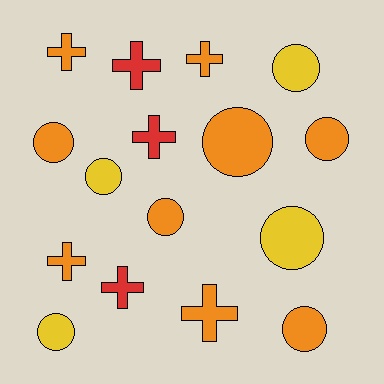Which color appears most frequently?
Orange, with 9 objects.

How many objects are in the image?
There are 16 objects.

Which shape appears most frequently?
Circle, with 9 objects.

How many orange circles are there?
There are 5 orange circles.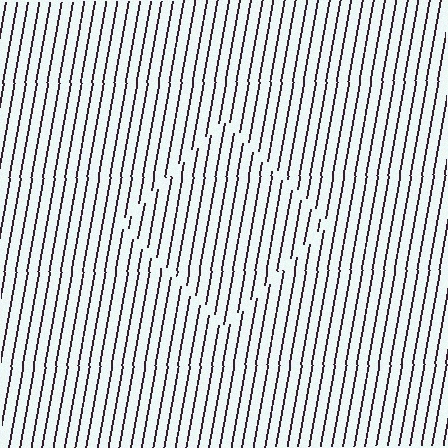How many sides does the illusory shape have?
4 sides — the line-ends trace a square.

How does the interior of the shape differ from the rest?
The interior of the shape contains the same grating, shifted by half a period — the contour is defined by the phase discontinuity where line-ends from the inner and outer gratings abut.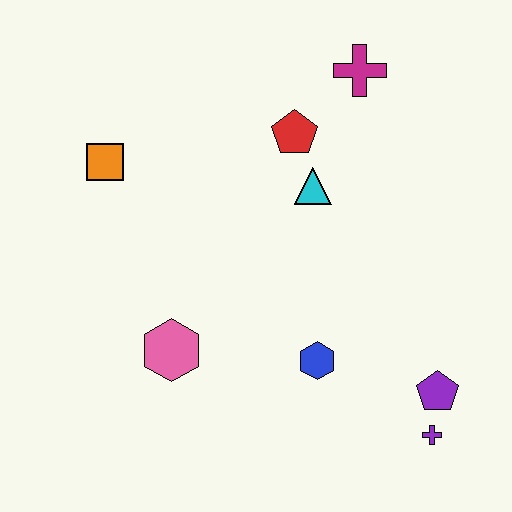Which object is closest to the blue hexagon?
The purple pentagon is closest to the blue hexagon.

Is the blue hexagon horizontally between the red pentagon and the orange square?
No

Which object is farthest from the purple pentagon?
The orange square is farthest from the purple pentagon.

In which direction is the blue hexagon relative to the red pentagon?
The blue hexagon is below the red pentagon.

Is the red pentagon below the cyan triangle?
No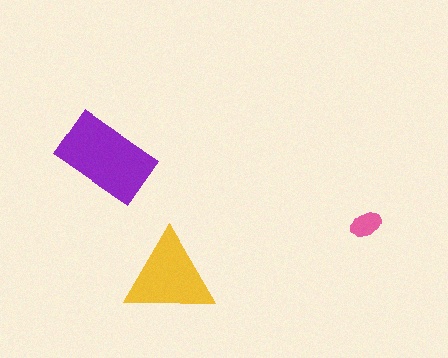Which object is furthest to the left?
The purple rectangle is leftmost.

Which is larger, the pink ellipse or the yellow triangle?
The yellow triangle.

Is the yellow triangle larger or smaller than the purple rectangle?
Smaller.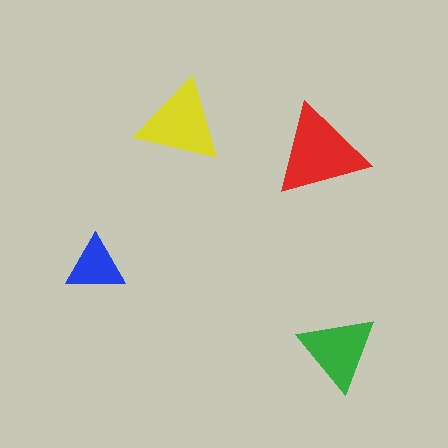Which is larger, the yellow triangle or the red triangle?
The red one.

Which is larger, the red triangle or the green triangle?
The red one.